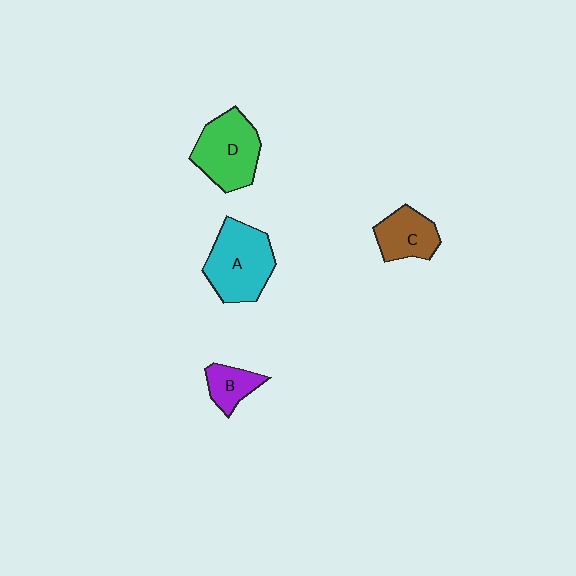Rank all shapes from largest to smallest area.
From largest to smallest: A (cyan), D (green), C (brown), B (purple).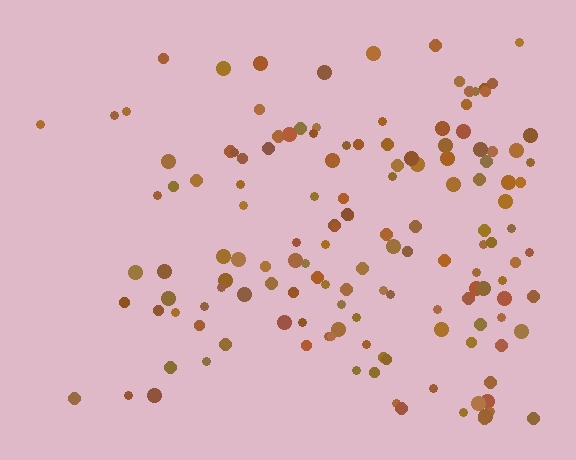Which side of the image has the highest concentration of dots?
The right.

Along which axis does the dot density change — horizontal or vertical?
Horizontal.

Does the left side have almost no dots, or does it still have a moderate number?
Still a moderate number, just noticeably fewer than the right.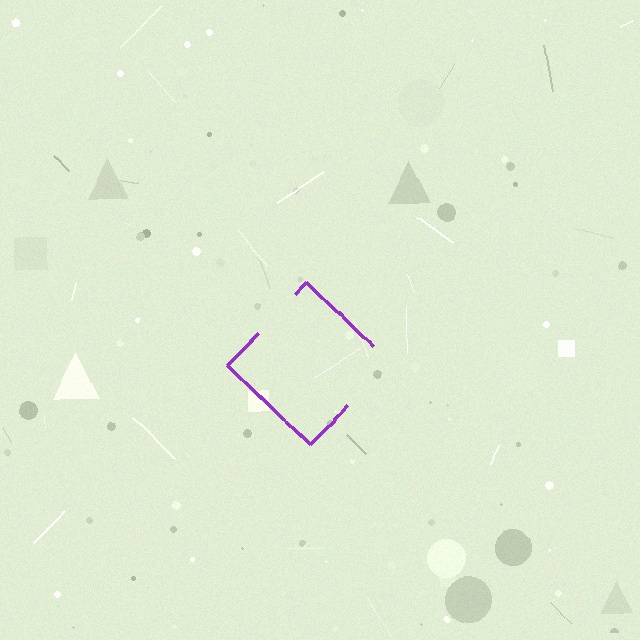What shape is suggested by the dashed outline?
The dashed outline suggests a diamond.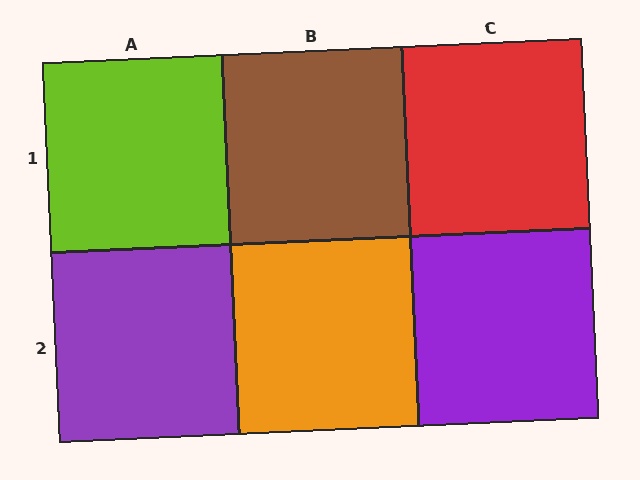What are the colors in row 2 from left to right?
Purple, orange, purple.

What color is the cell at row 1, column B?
Brown.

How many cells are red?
1 cell is red.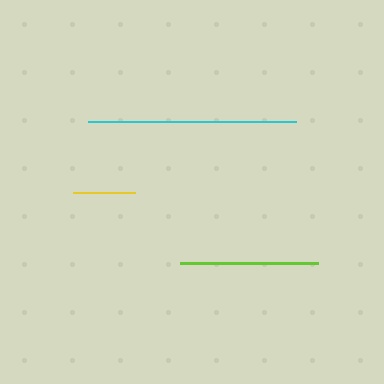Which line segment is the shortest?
The yellow line is the shortest at approximately 62 pixels.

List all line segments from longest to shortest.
From longest to shortest: cyan, lime, yellow.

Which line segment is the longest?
The cyan line is the longest at approximately 208 pixels.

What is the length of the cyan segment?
The cyan segment is approximately 208 pixels long.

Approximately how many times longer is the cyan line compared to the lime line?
The cyan line is approximately 1.5 times the length of the lime line.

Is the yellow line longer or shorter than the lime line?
The lime line is longer than the yellow line.